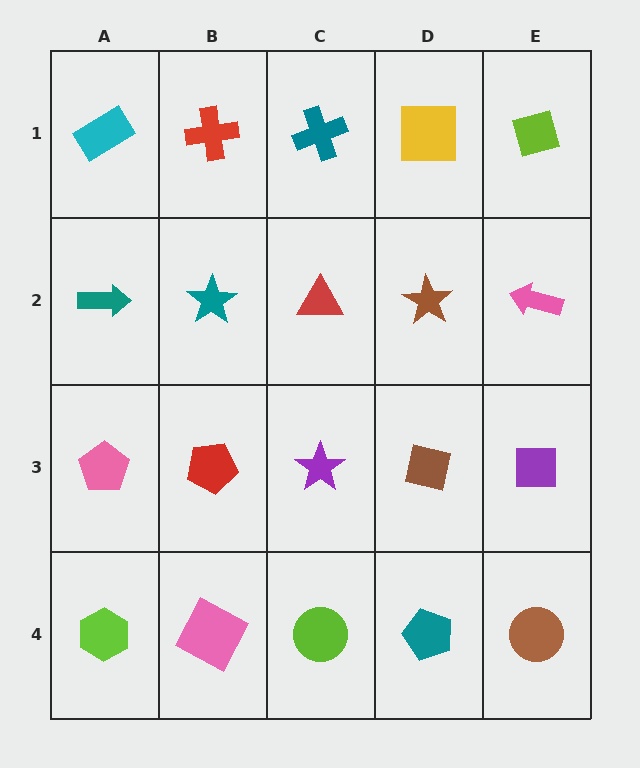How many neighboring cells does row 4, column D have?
3.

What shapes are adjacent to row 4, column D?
A brown square (row 3, column D), a lime circle (row 4, column C), a brown circle (row 4, column E).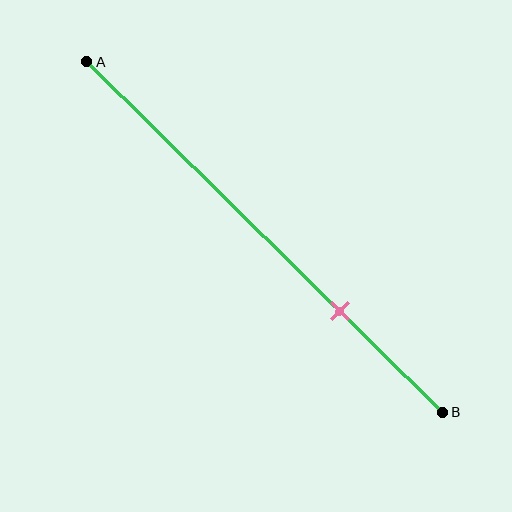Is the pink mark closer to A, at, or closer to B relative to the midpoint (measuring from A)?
The pink mark is closer to point B than the midpoint of segment AB.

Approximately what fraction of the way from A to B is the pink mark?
The pink mark is approximately 70% of the way from A to B.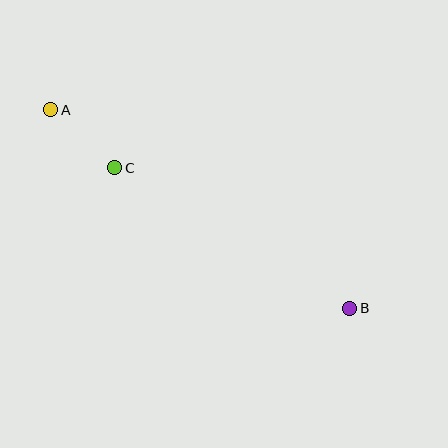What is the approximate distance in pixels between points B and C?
The distance between B and C is approximately 274 pixels.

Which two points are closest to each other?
Points A and C are closest to each other.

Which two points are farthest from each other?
Points A and B are farthest from each other.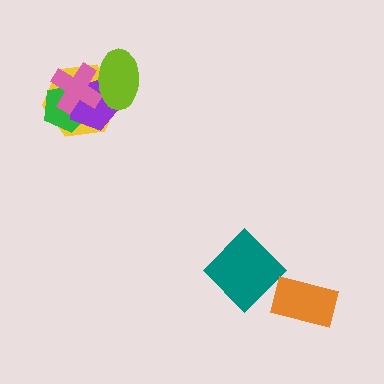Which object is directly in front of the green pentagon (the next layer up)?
The purple pentagon is directly in front of the green pentagon.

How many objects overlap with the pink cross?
4 objects overlap with the pink cross.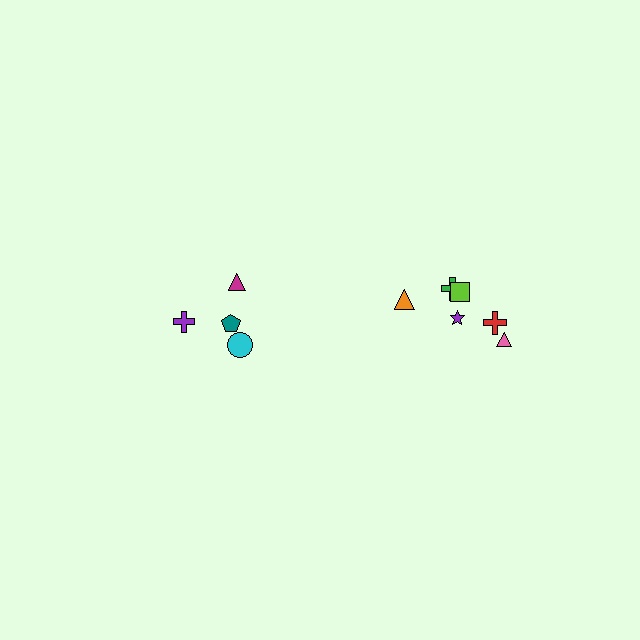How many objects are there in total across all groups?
There are 10 objects.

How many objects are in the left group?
There are 4 objects.